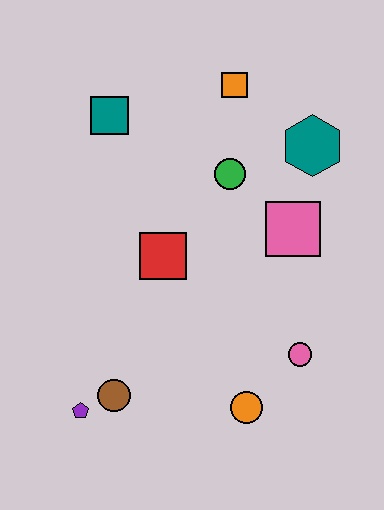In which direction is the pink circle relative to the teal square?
The pink circle is below the teal square.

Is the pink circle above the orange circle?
Yes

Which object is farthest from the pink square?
The purple pentagon is farthest from the pink square.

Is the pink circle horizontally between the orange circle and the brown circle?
No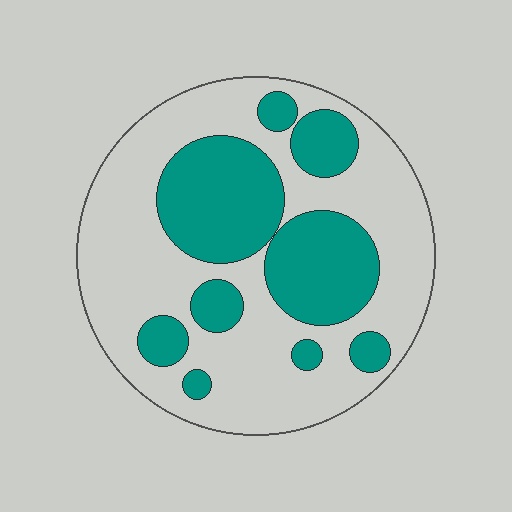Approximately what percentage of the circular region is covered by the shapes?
Approximately 35%.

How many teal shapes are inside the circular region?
9.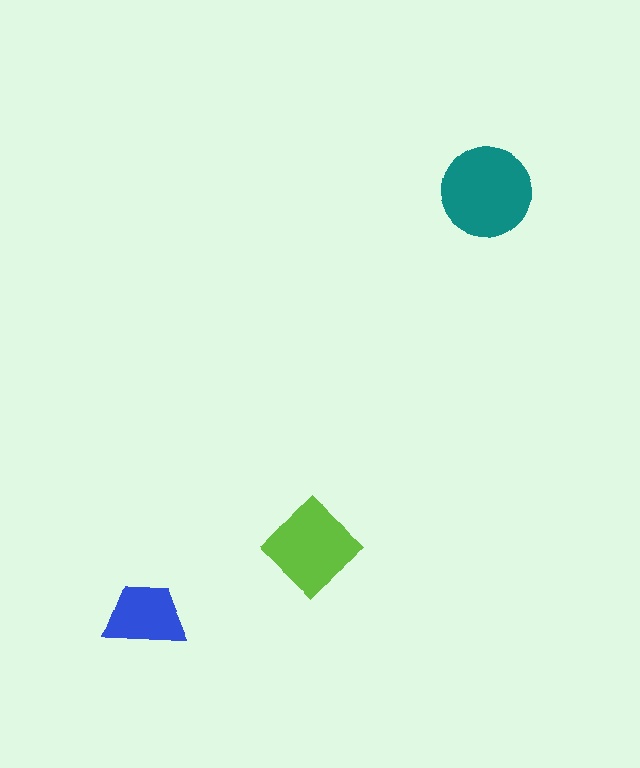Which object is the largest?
The teal circle.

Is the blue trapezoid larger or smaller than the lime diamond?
Smaller.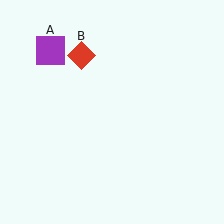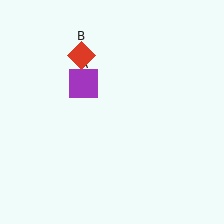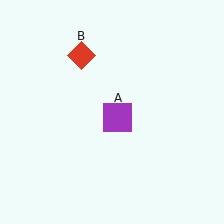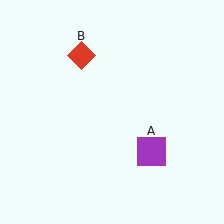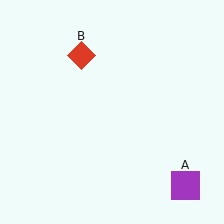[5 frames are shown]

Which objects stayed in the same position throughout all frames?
Red diamond (object B) remained stationary.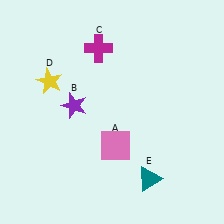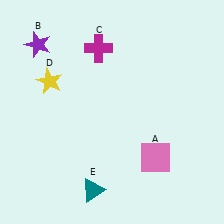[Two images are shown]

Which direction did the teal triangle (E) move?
The teal triangle (E) moved left.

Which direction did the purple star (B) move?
The purple star (B) moved up.